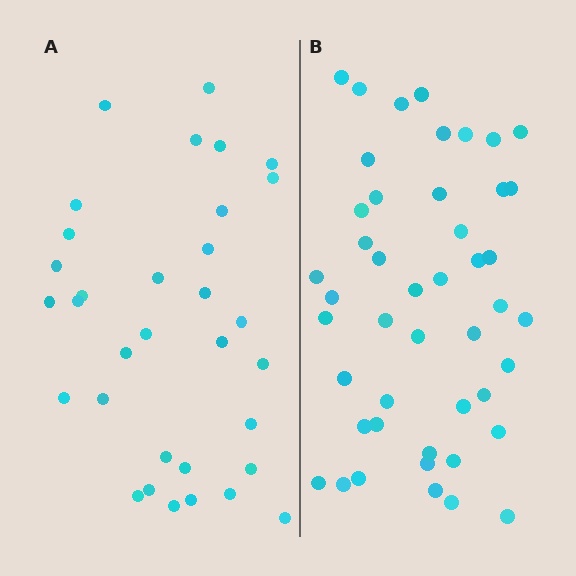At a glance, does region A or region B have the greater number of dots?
Region B (the right region) has more dots.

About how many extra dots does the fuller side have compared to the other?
Region B has approximately 15 more dots than region A.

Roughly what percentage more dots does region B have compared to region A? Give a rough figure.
About 40% more.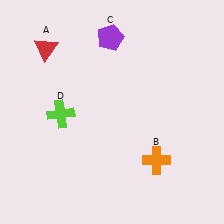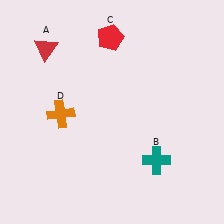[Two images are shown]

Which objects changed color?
B changed from orange to teal. C changed from purple to red. D changed from lime to orange.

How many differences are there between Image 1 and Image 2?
There are 3 differences between the two images.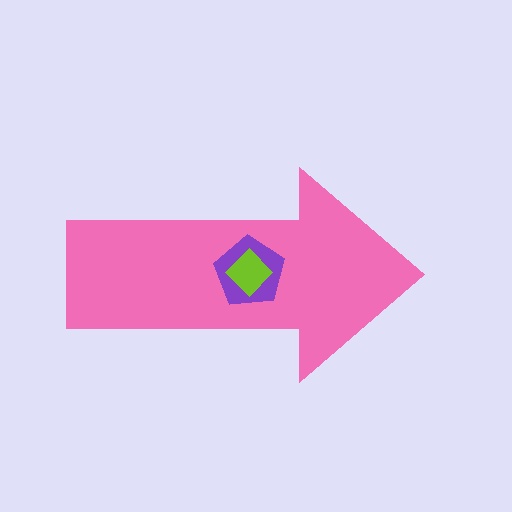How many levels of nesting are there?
3.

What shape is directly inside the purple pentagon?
The lime diamond.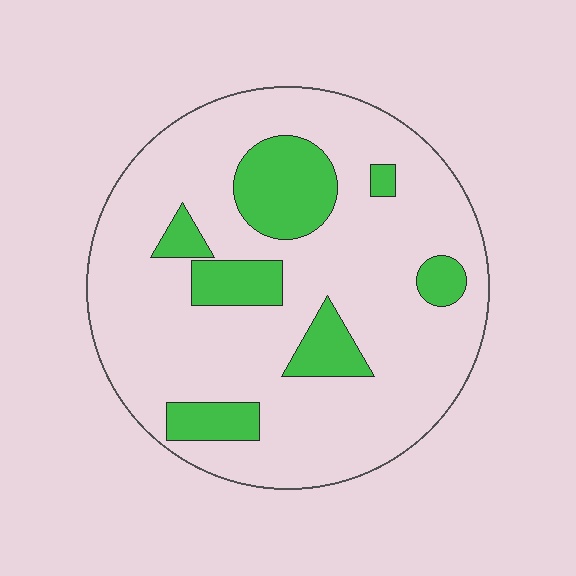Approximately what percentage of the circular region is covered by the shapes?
Approximately 20%.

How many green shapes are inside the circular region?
7.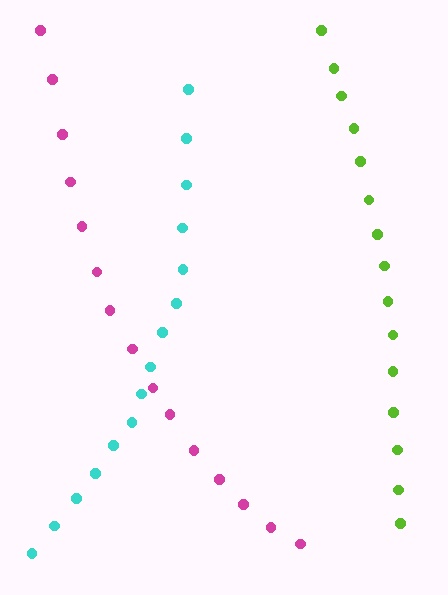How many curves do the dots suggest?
There are 3 distinct paths.